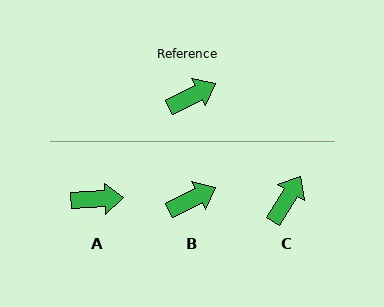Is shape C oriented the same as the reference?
No, it is off by about 32 degrees.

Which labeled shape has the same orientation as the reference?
B.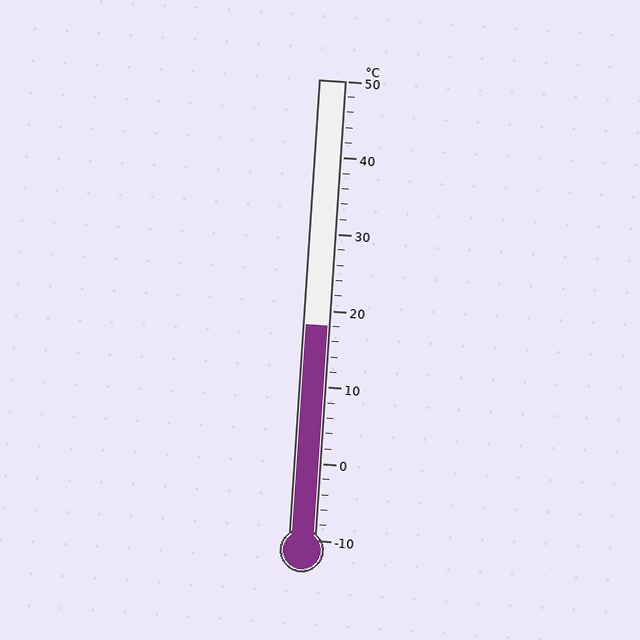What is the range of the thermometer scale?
The thermometer scale ranges from -10°C to 50°C.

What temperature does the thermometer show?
The thermometer shows approximately 18°C.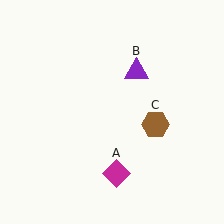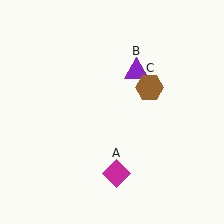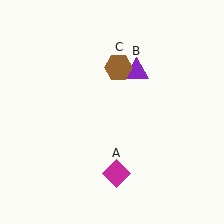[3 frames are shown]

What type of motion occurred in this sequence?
The brown hexagon (object C) rotated counterclockwise around the center of the scene.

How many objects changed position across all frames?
1 object changed position: brown hexagon (object C).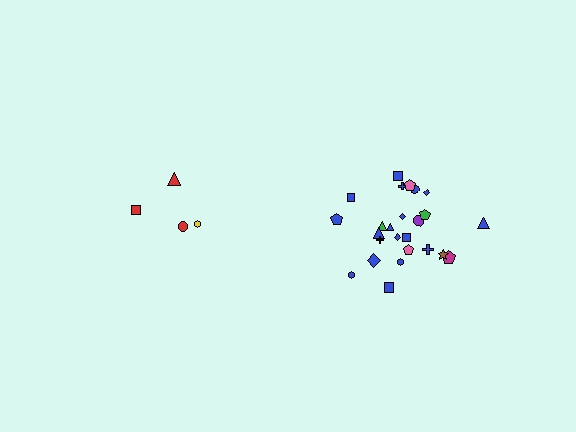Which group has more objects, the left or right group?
The right group.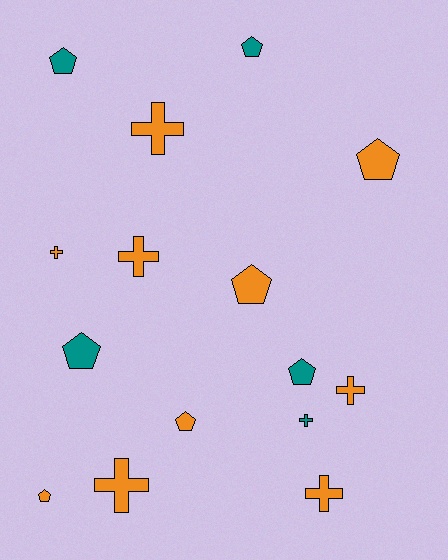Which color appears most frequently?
Orange, with 10 objects.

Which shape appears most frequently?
Pentagon, with 8 objects.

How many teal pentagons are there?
There are 4 teal pentagons.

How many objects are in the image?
There are 15 objects.